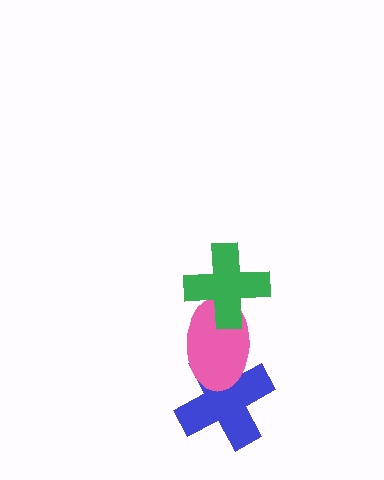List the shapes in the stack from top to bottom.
From top to bottom: the green cross, the pink ellipse, the blue cross.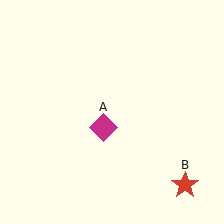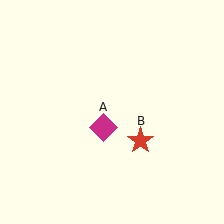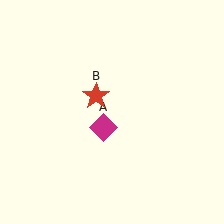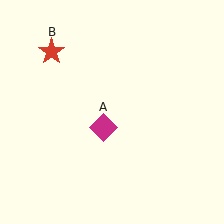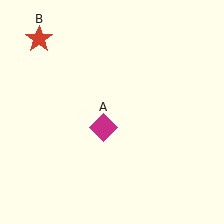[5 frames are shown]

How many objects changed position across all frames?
1 object changed position: red star (object B).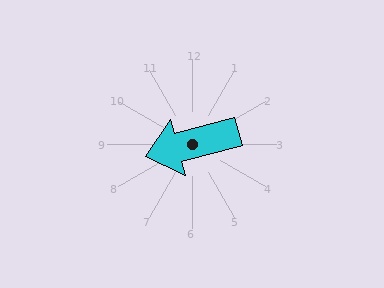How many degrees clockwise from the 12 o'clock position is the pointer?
Approximately 255 degrees.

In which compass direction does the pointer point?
West.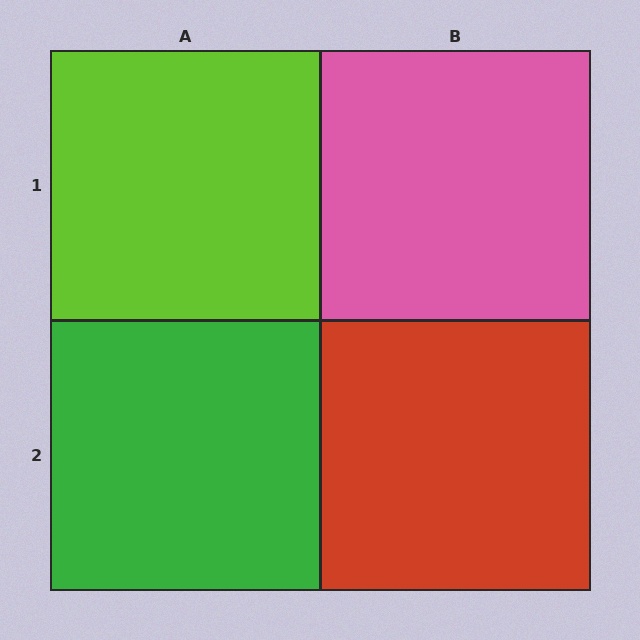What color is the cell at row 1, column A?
Lime.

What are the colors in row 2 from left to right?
Green, red.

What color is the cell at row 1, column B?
Pink.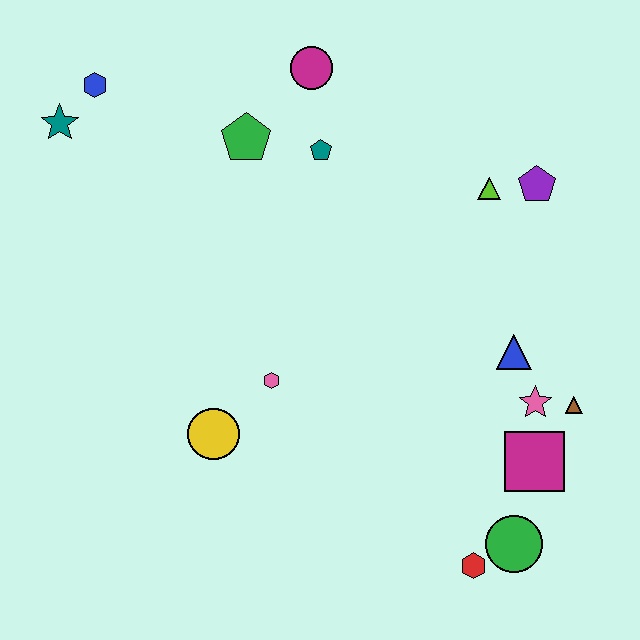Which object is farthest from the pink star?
The teal star is farthest from the pink star.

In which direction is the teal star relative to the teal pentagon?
The teal star is to the left of the teal pentagon.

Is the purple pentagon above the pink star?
Yes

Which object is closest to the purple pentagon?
The lime triangle is closest to the purple pentagon.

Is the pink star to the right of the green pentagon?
Yes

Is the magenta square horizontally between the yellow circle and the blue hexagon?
No